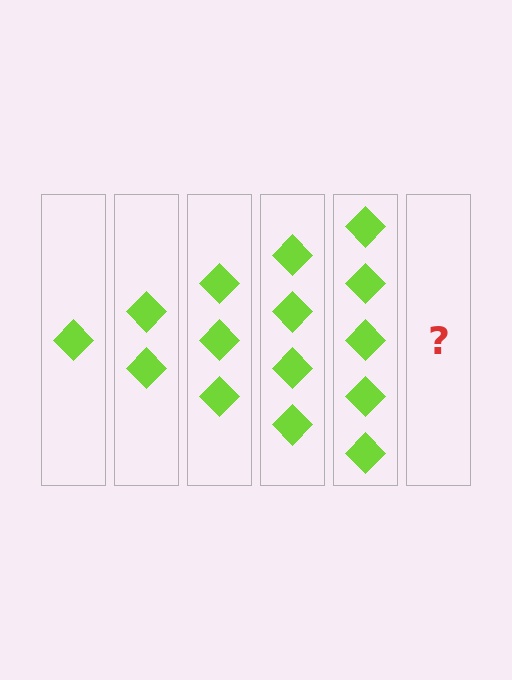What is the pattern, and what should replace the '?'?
The pattern is that each step adds one more diamond. The '?' should be 6 diamonds.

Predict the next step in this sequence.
The next step is 6 diamonds.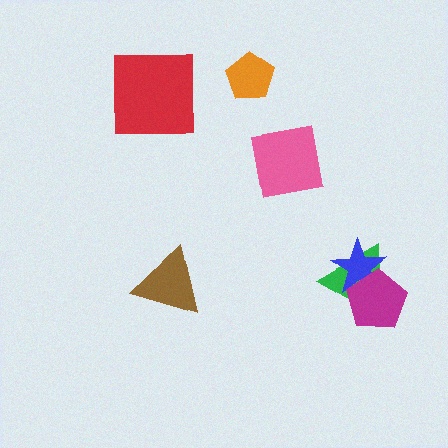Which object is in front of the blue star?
The magenta pentagon is in front of the blue star.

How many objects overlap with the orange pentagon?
0 objects overlap with the orange pentagon.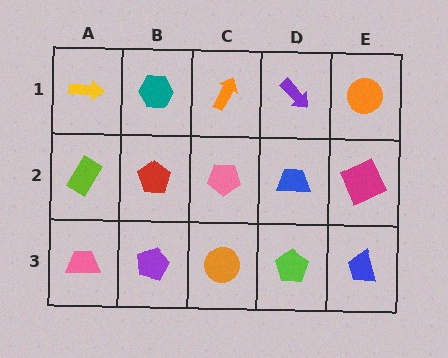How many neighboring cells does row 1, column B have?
3.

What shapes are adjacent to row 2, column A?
A yellow arrow (row 1, column A), a pink trapezoid (row 3, column A), a red pentagon (row 2, column B).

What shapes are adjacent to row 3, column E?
A magenta square (row 2, column E), a lime pentagon (row 3, column D).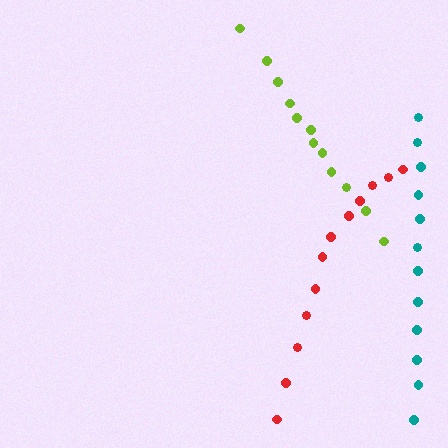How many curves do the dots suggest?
There are 3 distinct paths.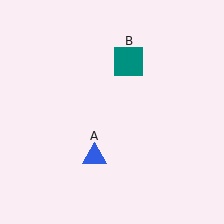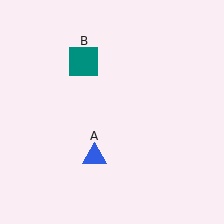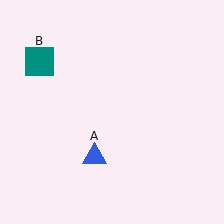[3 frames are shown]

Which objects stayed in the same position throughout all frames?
Blue triangle (object A) remained stationary.